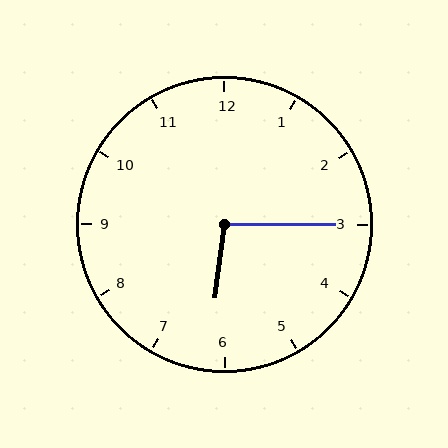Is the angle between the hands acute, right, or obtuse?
It is obtuse.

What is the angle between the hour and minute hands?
Approximately 98 degrees.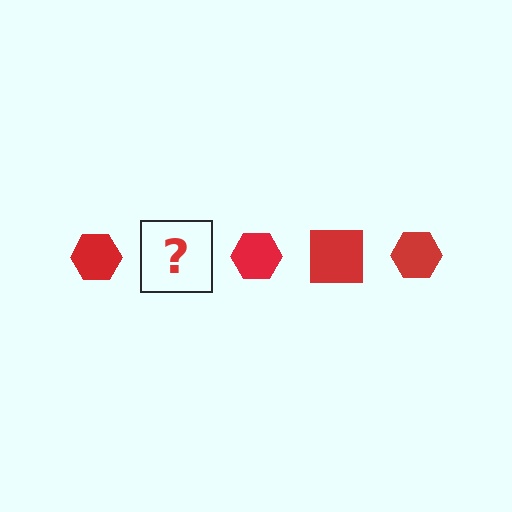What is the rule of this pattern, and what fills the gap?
The rule is that the pattern cycles through hexagon, square shapes in red. The gap should be filled with a red square.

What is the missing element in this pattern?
The missing element is a red square.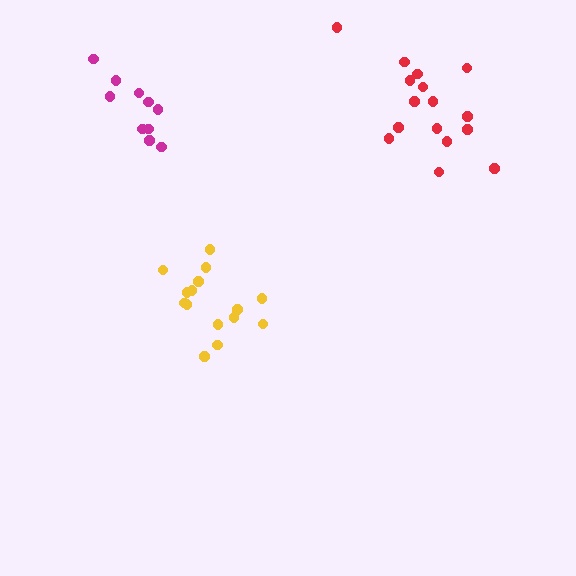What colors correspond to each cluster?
The clusters are colored: yellow, red, magenta.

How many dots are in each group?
Group 1: 16 dots, Group 2: 16 dots, Group 3: 10 dots (42 total).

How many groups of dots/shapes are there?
There are 3 groups.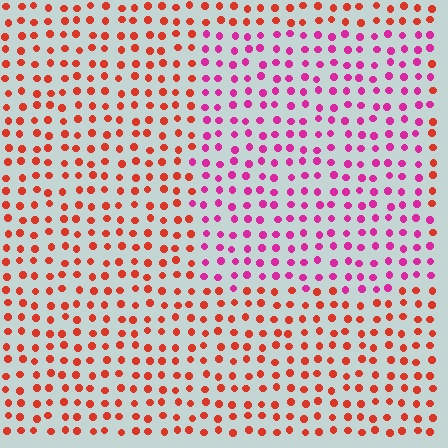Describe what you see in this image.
The image is filled with small red elements in a uniform arrangement. A rectangle-shaped region is visible where the elements are tinted to a slightly different hue, forming a subtle color boundary.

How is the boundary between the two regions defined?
The boundary is defined purely by a slight shift in hue (about 46 degrees). Spacing, size, and orientation are identical on both sides.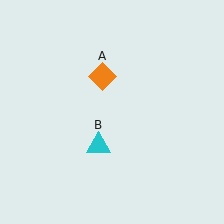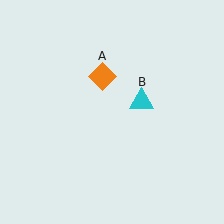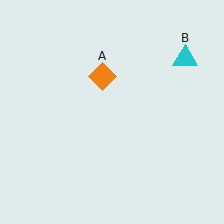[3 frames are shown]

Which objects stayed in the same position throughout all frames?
Orange diamond (object A) remained stationary.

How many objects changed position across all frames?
1 object changed position: cyan triangle (object B).